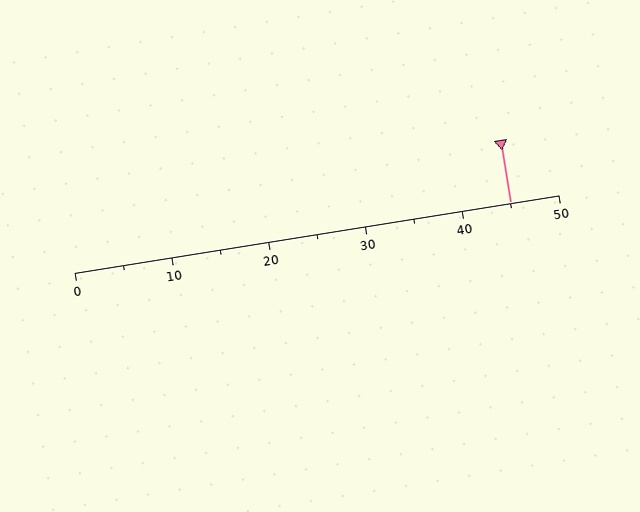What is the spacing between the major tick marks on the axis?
The major ticks are spaced 10 apart.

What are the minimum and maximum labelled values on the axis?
The axis runs from 0 to 50.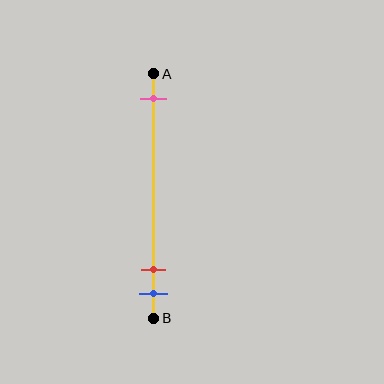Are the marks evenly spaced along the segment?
No, the marks are not evenly spaced.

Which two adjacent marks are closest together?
The red and blue marks are the closest adjacent pair.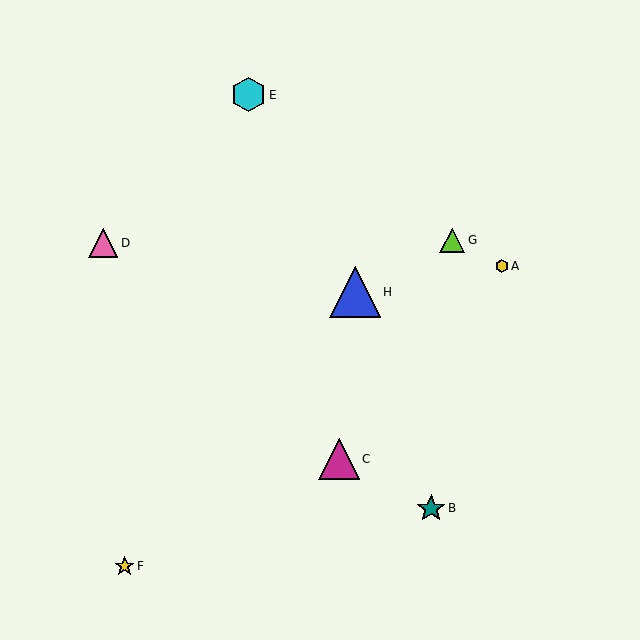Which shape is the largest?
The blue triangle (labeled H) is the largest.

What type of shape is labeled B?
Shape B is a teal star.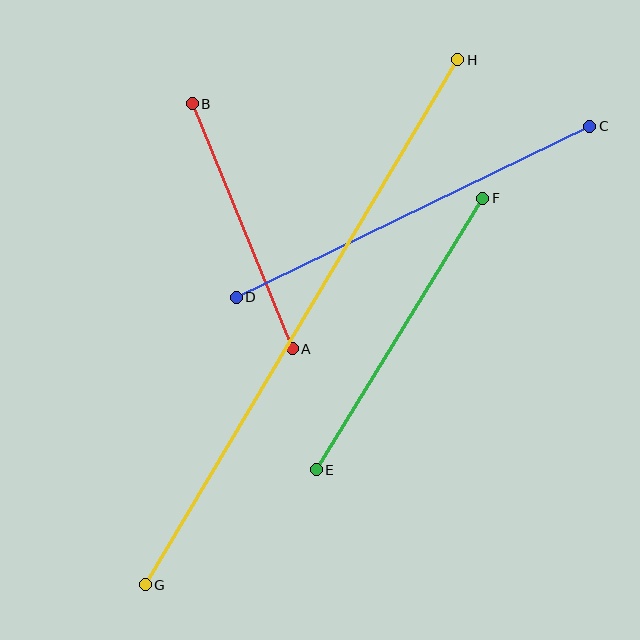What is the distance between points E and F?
The distance is approximately 318 pixels.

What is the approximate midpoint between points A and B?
The midpoint is at approximately (242, 226) pixels.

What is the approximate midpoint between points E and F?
The midpoint is at approximately (399, 334) pixels.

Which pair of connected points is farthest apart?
Points G and H are farthest apart.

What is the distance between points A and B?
The distance is approximately 264 pixels.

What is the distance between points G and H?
The distance is approximately 611 pixels.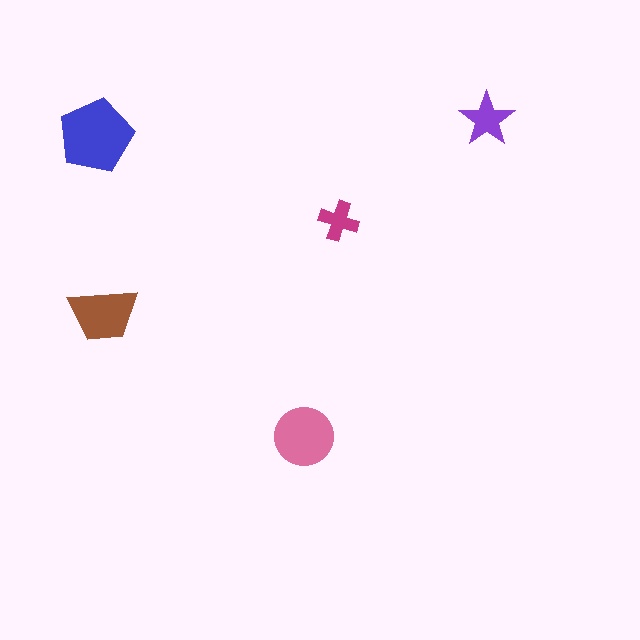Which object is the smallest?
The magenta cross.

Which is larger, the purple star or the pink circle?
The pink circle.